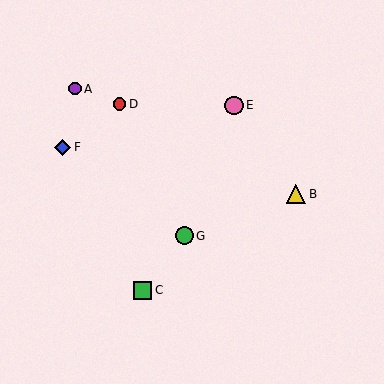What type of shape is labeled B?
Shape B is a yellow triangle.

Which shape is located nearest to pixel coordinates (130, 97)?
The red circle (labeled D) at (120, 104) is nearest to that location.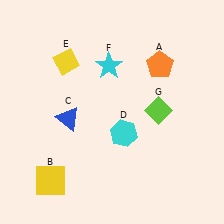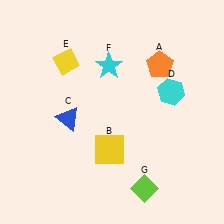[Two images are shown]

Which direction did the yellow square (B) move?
The yellow square (B) moved right.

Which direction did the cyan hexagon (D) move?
The cyan hexagon (D) moved right.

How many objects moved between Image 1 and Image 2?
3 objects moved between the two images.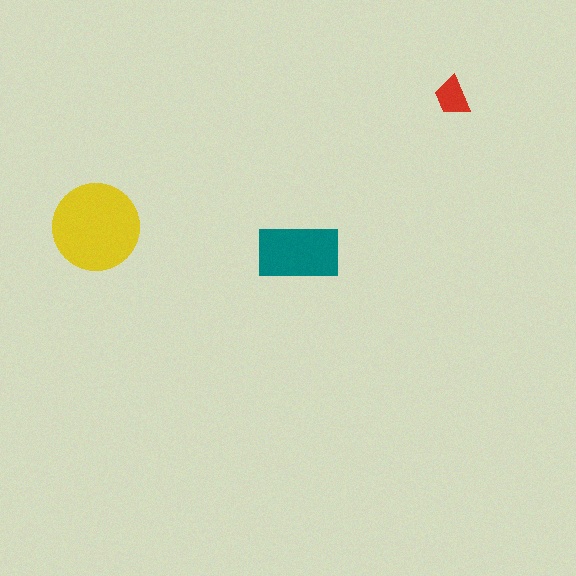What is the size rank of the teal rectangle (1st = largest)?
2nd.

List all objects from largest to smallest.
The yellow circle, the teal rectangle, the red trapezoid.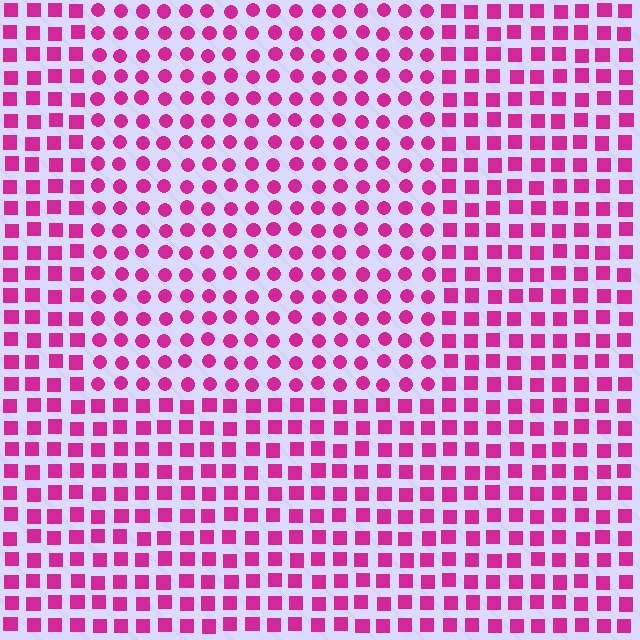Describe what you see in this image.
The image is filled with small magenta elements arranged in a uniform grid. A rectangle-shaped region contains circles, while the surrounding area contains squares. The boundary is defined purely by the change in element shape.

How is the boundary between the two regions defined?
The boundary is defined by a change in element shape: circles inside vs. squares outside. All elements share the same color and spacing.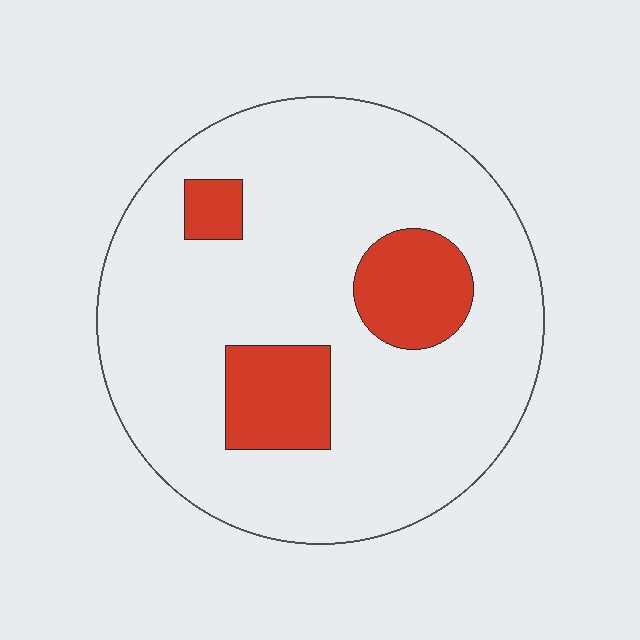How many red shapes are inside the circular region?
3.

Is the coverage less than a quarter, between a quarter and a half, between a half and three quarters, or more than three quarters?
Less than a quarter.